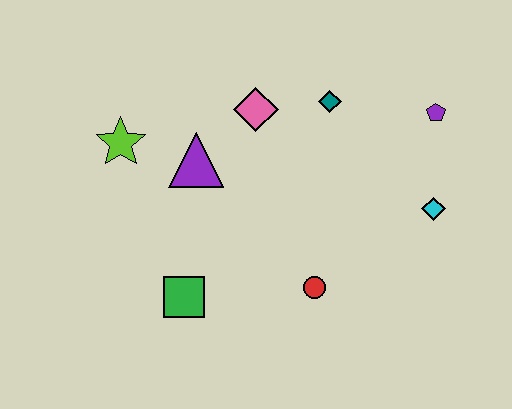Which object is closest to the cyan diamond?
The purple pentagon is closest to the cyan diamond.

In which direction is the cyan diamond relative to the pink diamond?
The cyan diamond is to the right of the pink diamond.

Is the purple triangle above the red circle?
Yes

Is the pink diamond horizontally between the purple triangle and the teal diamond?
Yes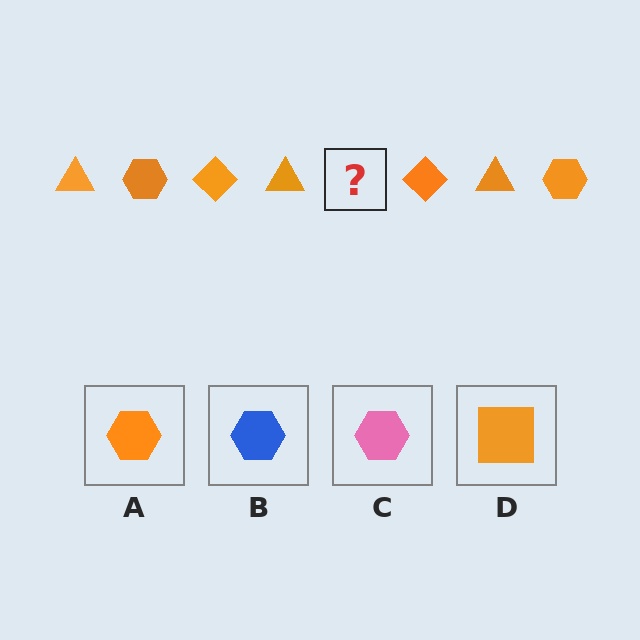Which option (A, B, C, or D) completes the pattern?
A.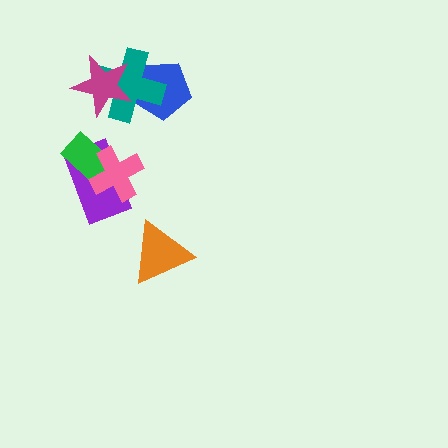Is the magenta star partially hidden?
No, no other shape covers it.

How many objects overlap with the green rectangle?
2 objects overlap with the green rectangle.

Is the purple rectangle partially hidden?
Yes, it is partially covered by another shape.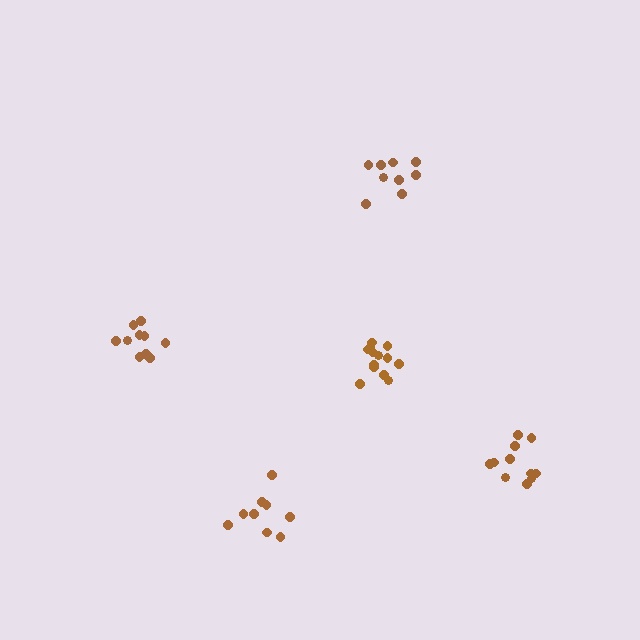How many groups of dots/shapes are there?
There are 5 groups.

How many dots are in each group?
Group 1: 9 dots, Group 2: 10 dots, Group 3: 9 dots, Group 4: 13 dots, Group 5: 11 dots (52 total).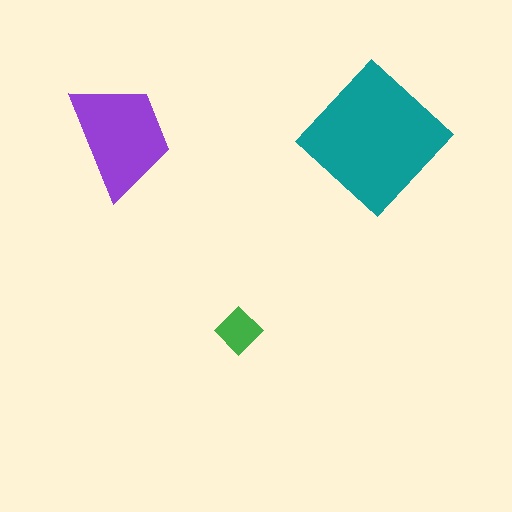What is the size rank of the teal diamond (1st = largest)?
1st.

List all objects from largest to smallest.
The teal diamond, the purple trapezoid, the green diamond.